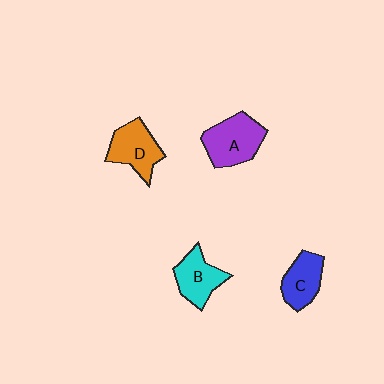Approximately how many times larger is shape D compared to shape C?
Approximately 1.2 times.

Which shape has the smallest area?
Shape C (blue).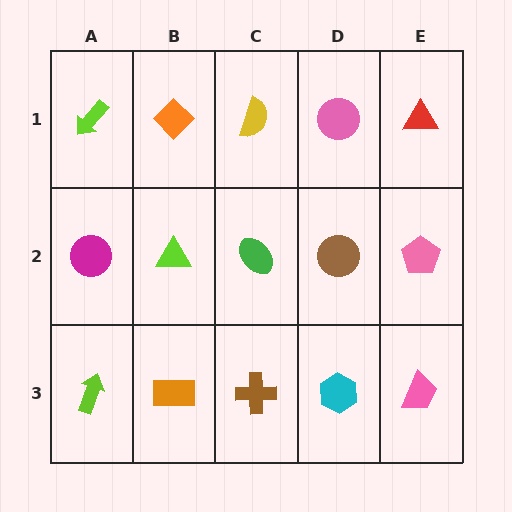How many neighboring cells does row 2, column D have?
4.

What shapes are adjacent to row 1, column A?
A magenta circle (row 2, column A), an orange diamond (row 1, column B).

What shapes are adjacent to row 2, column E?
A red triangle (row 1, column E), a pink trapezoid (row 3, column E), a brown circle (row 2, column D).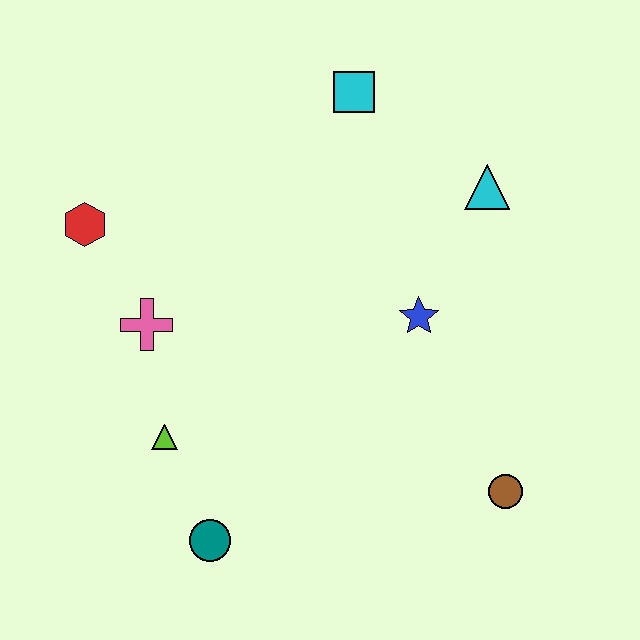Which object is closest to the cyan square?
The cyan triangle is closest to the cyan square.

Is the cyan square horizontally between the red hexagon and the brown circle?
Yes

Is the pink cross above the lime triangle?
Yes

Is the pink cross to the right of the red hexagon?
Yes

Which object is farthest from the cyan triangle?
The teal circle is farthest from the cyan triangle.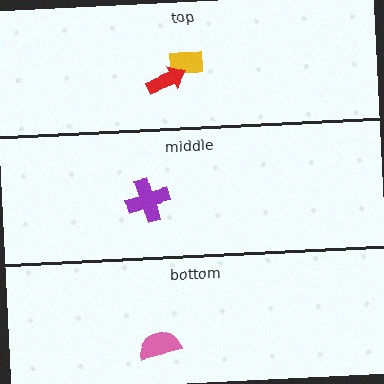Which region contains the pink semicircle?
The bottom region.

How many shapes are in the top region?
2.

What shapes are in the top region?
The yellow rectangle, the red arrow.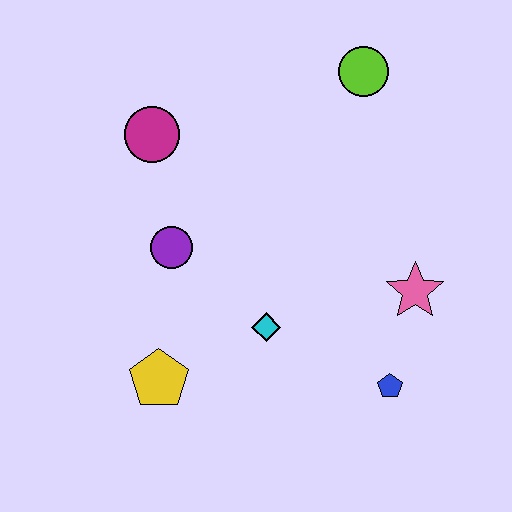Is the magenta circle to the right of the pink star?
No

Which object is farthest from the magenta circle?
The blue pentagon is farthest from the magenta circle.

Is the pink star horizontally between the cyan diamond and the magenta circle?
No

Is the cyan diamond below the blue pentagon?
No